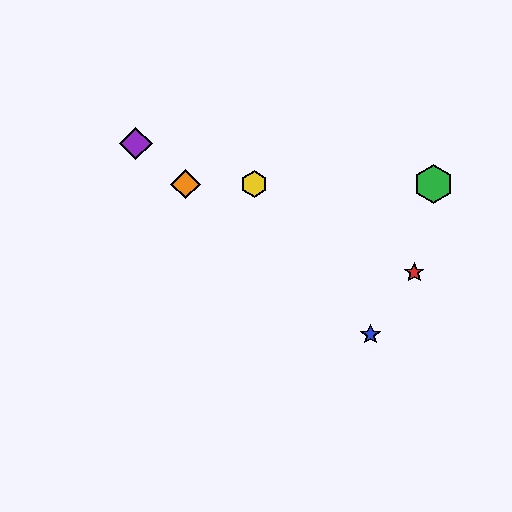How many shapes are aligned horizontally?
3 shapes (the green hexagon, the yellow hexagon, the orange diamond) are aligned horizontally.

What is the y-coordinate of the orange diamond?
The orange diamond is at y≈184.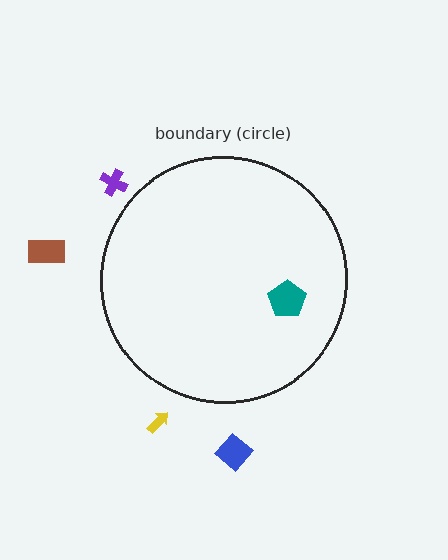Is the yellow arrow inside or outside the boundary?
Outside.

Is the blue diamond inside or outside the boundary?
Outside.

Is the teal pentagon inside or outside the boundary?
Inside.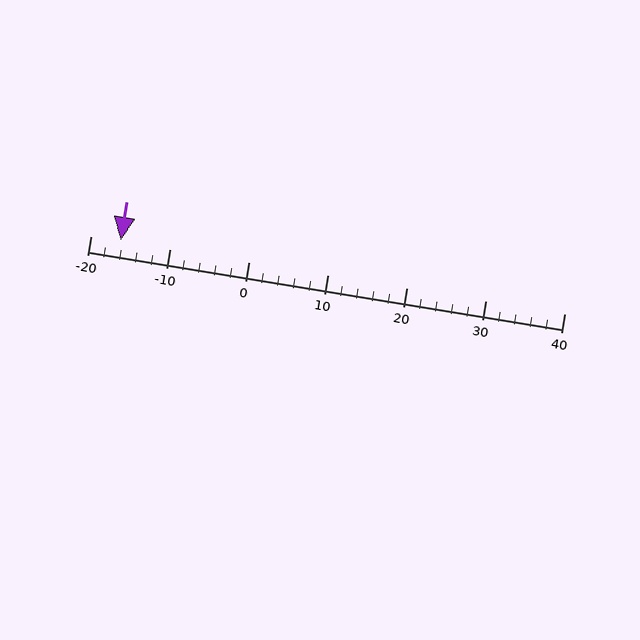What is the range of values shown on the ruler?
The ruler shows values from -20 to 40.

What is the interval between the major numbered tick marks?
The major tick marks are spaced 10 units apart.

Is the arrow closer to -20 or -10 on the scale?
The arrow is closer to -20.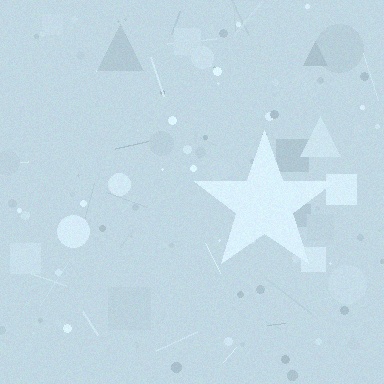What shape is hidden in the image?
A star is hidden in the image.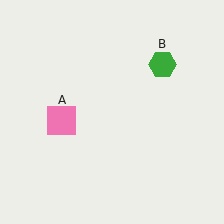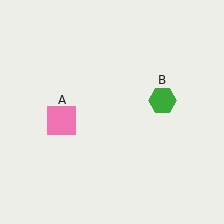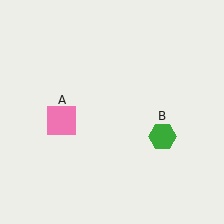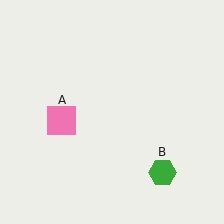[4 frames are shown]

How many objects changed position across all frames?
1 object changed position: green hexagon (object B).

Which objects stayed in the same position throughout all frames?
Pink square (object A) remained stationary.